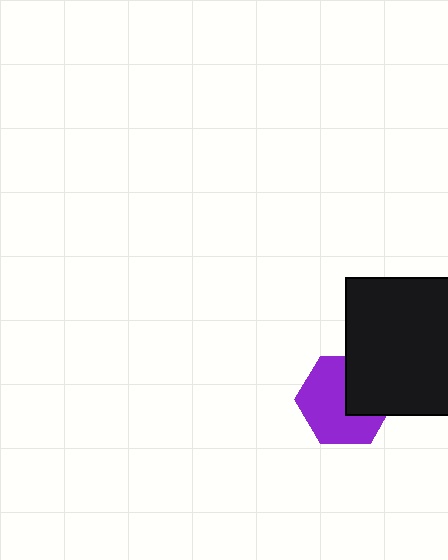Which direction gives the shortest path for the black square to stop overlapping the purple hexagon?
Moving toward the upper-right gives the shortest separation.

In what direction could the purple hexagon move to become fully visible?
The purple hexagon could move toward the lower-left. That would shift it out from behind the black square entirely.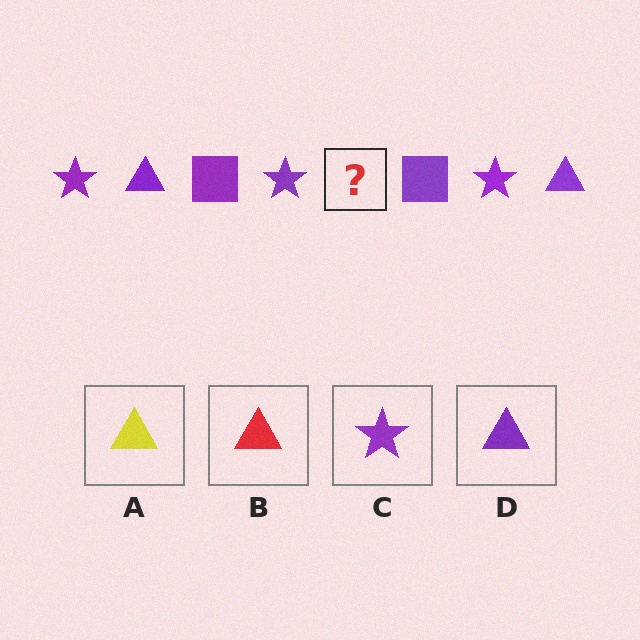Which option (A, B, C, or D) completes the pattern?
D.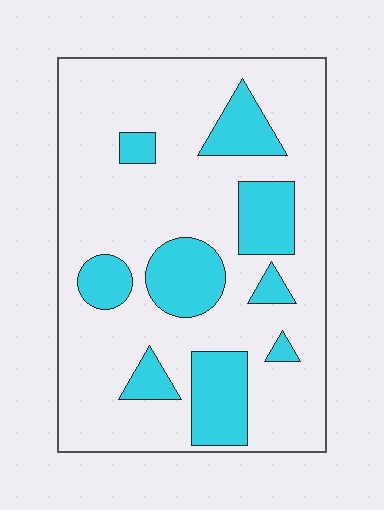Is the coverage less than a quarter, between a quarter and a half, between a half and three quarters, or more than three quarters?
Less than a quarter.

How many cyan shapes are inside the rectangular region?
9.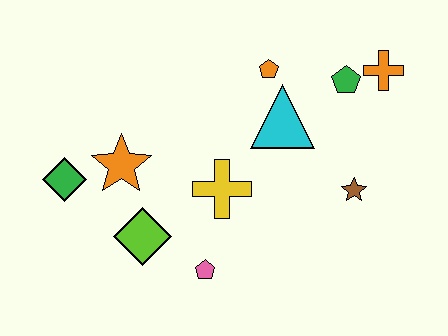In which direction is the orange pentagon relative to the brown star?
The orange pentagon is above the brown star.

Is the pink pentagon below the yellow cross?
Yes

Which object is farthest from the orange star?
The orange cross is farthest from the orange star.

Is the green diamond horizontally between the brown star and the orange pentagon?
No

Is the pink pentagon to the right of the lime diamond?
Yes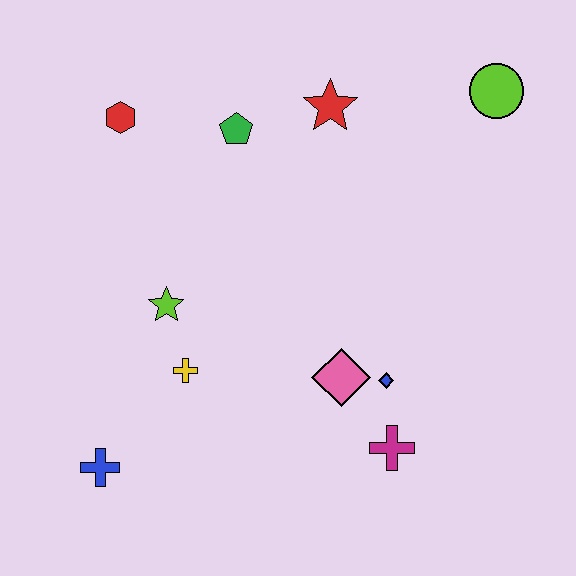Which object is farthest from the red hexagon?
The magenta cross is farthest from the red hexagon.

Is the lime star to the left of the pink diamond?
Yes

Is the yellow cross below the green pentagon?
Yes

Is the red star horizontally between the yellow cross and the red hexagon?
No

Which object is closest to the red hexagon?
The green pentagon is closest to the red hexagon.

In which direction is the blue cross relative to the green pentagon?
The blue cross is below the green pentagon.